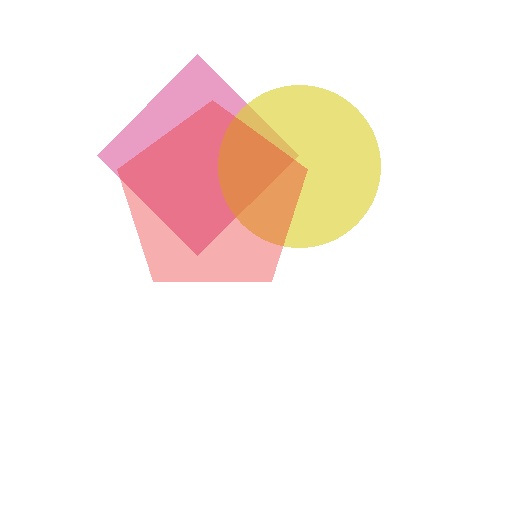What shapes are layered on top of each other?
The layered shapes are: a pink diamond, a yellow circle, a red pentagon.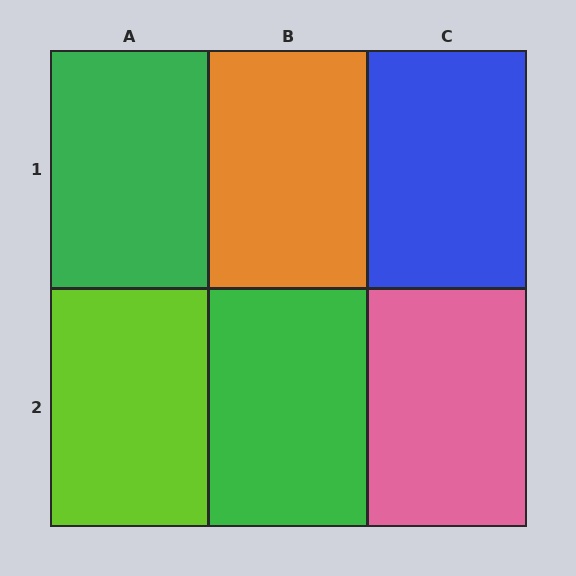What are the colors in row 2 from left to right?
Lime, green, pink.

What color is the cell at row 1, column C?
Blue.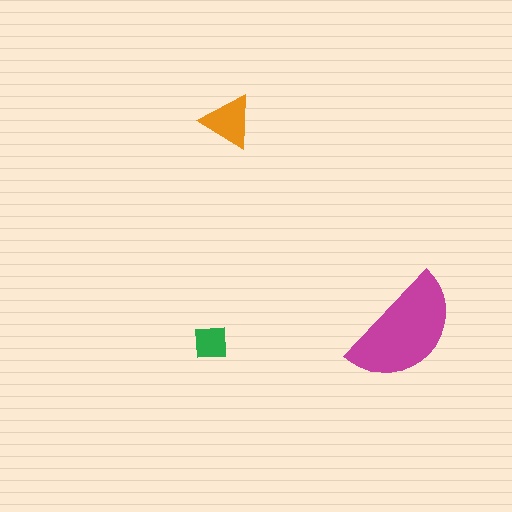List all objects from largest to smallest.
The magenta semicircle, the orange triangle, the green square.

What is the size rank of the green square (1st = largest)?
3rd.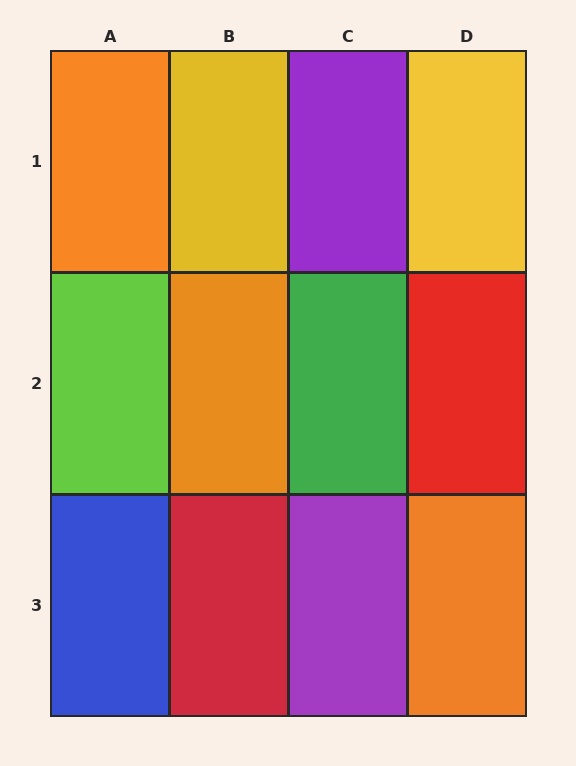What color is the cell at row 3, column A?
Blue.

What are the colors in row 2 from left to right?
Lime, orange, green, red.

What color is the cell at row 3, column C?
Purple.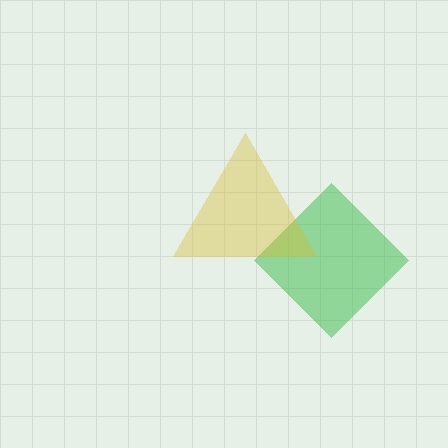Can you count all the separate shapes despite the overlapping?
Yes, there are 2 separate shapes.